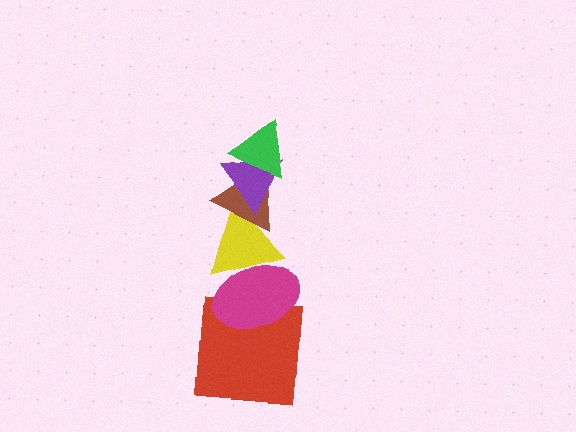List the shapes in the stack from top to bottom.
From top to bottom: the green triangle, the purple triangle, the brown triangle, the yellow triangle, the magenta ellipse, the red square.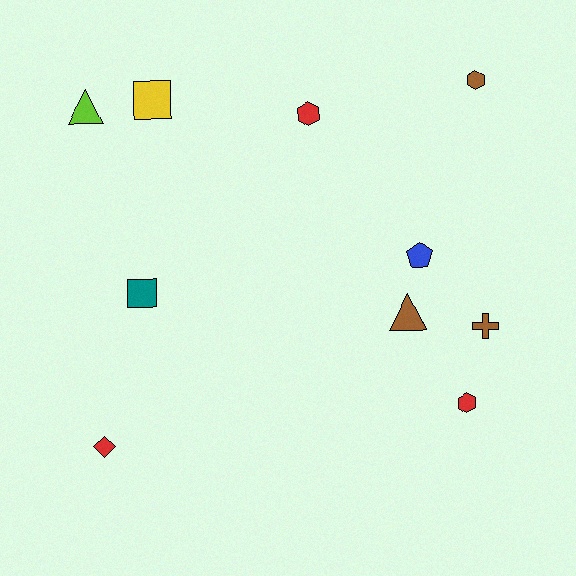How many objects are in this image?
There are 10 objects.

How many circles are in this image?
There are no circles.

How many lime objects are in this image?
There is 1 lime object.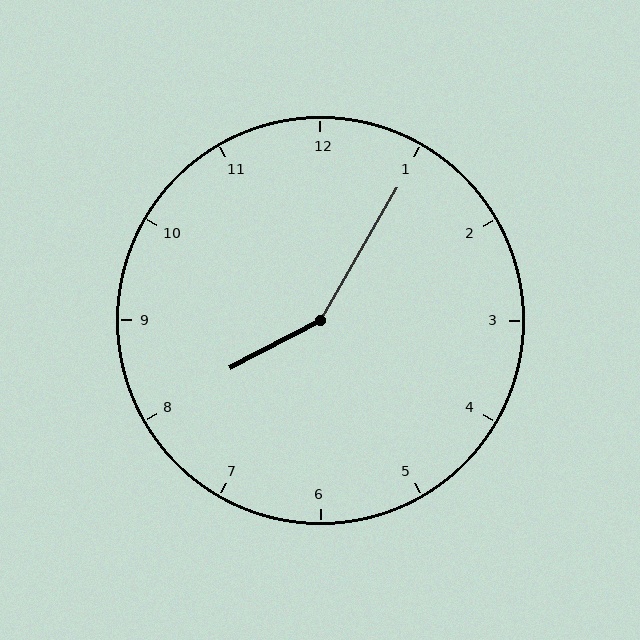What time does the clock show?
8:05.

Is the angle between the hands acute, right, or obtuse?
It is obtuse.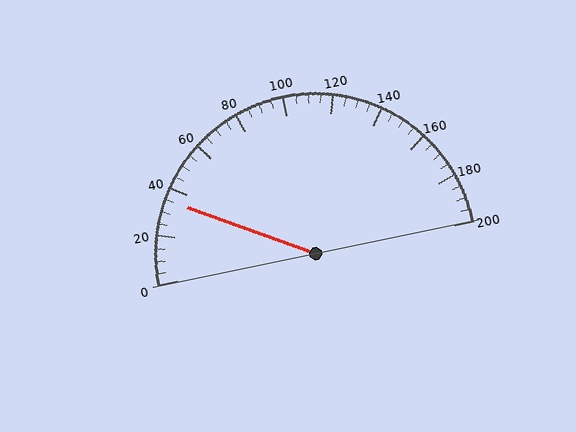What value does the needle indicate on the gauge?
The needle indicates approximately 35.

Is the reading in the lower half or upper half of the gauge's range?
The reading is in the lower half of the range (0 to 200).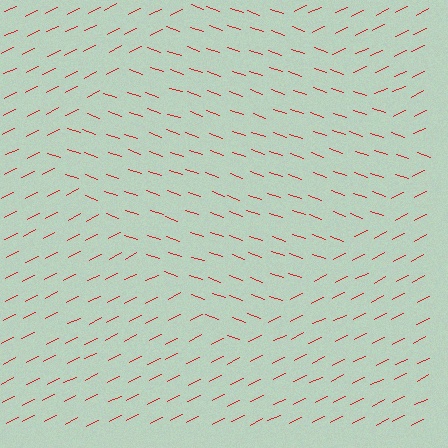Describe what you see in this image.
The image is filled with small red line segments. A diamond region in the image has lines oriented differently from the surrounding lines, creating a visible texture boundary.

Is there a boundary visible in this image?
Yes, there is a texture boundary formed by a change in line orientation.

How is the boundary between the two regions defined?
The boundary is defined purely by a change in line orientation (approximately 45 degrees difference). All lines are the same color and thickness.